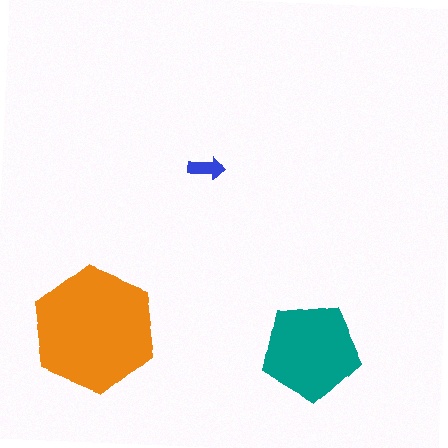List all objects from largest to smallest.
The orange hexagon, the teal pentagon, the blue arrow.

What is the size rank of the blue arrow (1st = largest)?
3rd.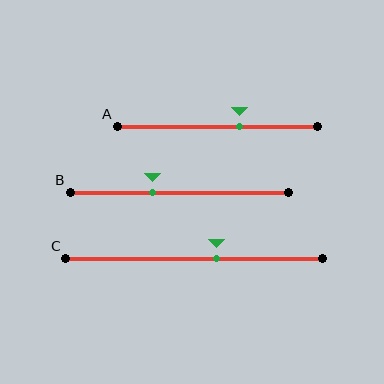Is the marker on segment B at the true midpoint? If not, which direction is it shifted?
No, the marker on segment B is shifted to the left by about 13% of the segment length.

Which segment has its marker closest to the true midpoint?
Segment C has its marker closest to the true midpoint.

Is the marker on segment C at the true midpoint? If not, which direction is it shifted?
No, the marker on segment C is shifted to the right by about 9% of the segment length.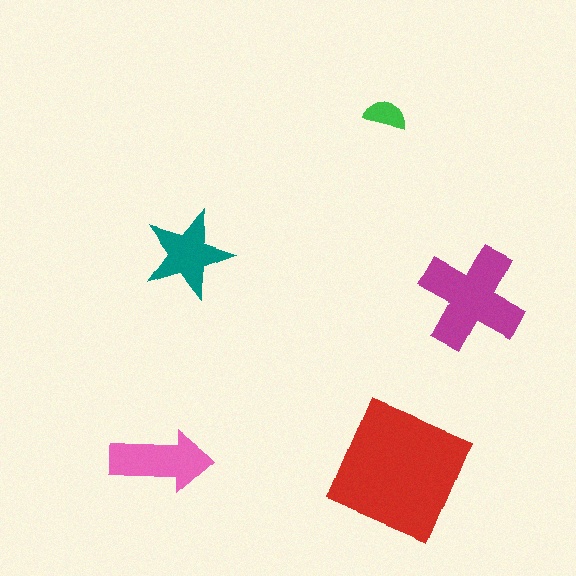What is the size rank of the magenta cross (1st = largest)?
2nd.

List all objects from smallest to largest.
The green semicircle, the teal star, the pink arrow, the magenta cross, the red square.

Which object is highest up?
The green semicircle is topmost.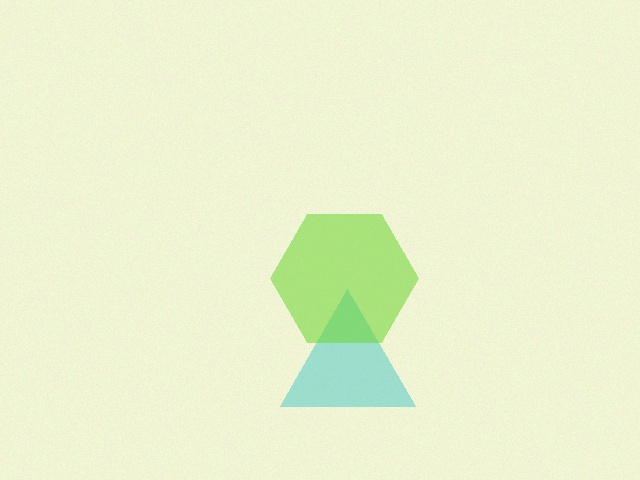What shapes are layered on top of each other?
The layered shapes are: a cyan triangle, a lime hexagon.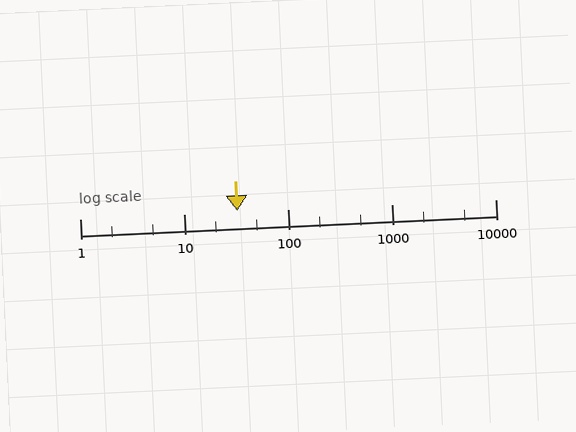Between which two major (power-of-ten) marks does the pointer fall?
The pointer is between 10 and 100.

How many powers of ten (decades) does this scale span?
The scale spans 4 decades, from 1 to 10000.